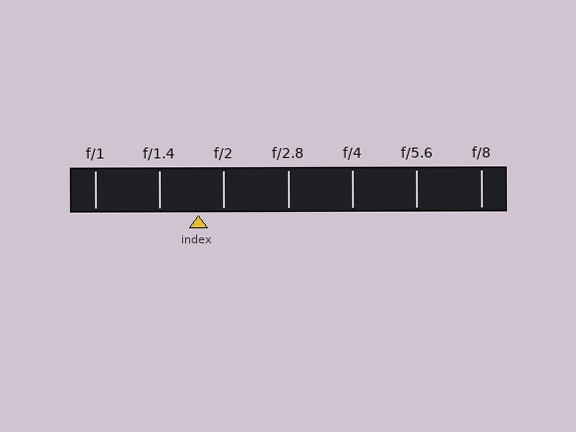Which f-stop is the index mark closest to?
The index mark is closest to f/2.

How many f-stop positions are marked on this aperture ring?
There are 7 f-stop positions marked.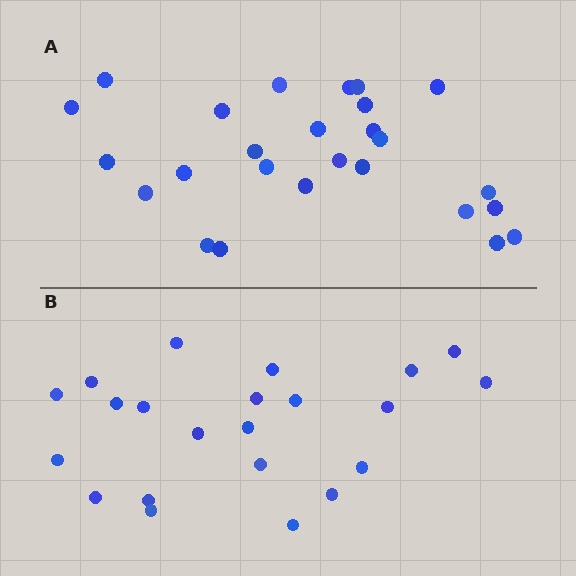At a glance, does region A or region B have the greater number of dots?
Region A (the top region) has more dots.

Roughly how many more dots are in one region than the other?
Region A has about 4 more dots than region B.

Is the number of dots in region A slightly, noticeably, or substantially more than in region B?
Region A has only slightly more — the two regions are fairly close. The ratio is roughly 1.2 to 1.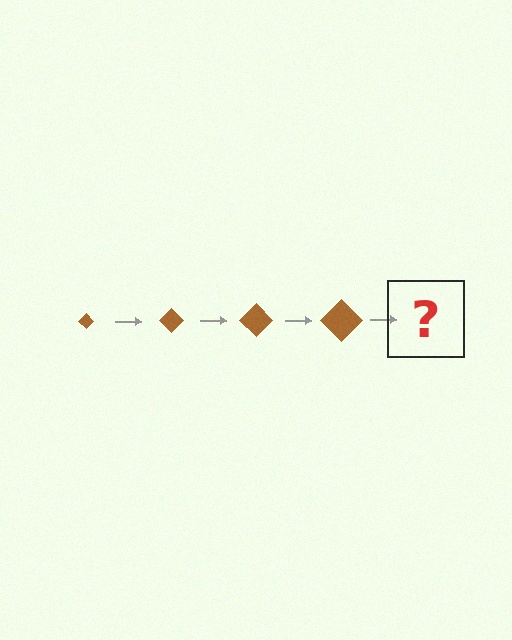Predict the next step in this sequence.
The next step is a brown diamond, larger than the previous one.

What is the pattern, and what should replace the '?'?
The pattern is that the diamond gets progressively larger each step. The '?' should be a brown diamond, larger than the previous one.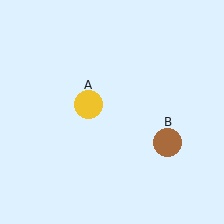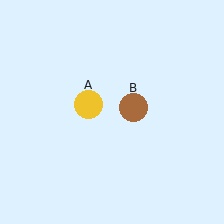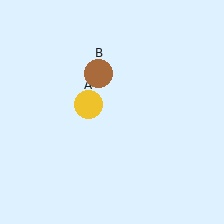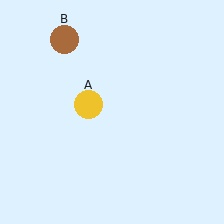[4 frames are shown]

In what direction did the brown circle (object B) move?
The brown circle (object B) moved up and to the left.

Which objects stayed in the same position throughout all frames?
Yellow circle (object A) remained stationary.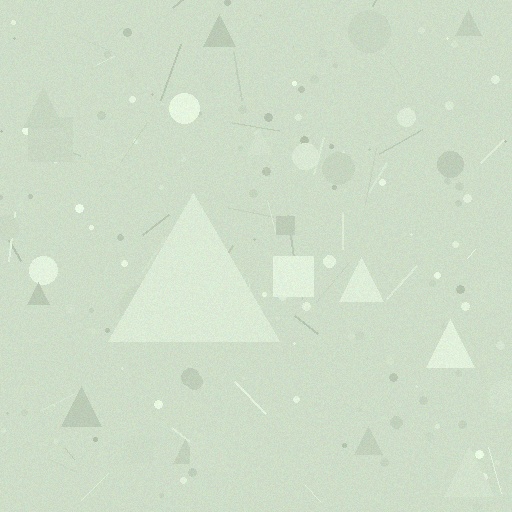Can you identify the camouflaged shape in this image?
The camouflaged shape is a triangle.